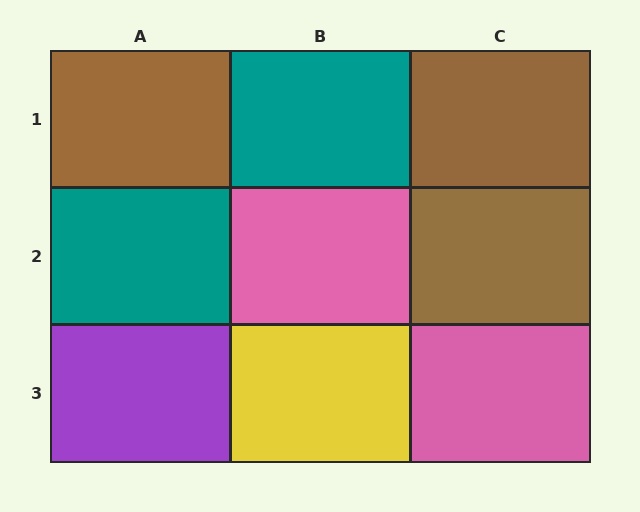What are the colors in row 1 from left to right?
Brown, teal, brown.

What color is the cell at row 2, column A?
Teal.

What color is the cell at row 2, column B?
Pink.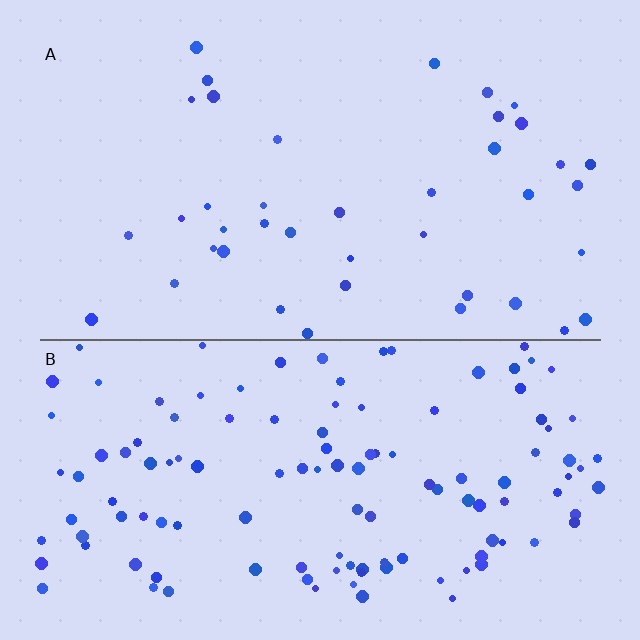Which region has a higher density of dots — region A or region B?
B (the bottom).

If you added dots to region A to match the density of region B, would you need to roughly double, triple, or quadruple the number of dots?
Approximately triple.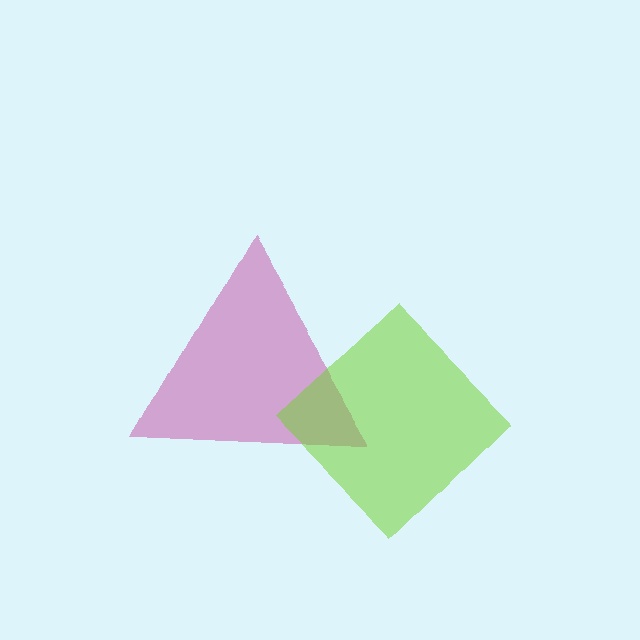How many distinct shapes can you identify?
There are 2 distinct shapes: a magenta triangle, a lime diamond.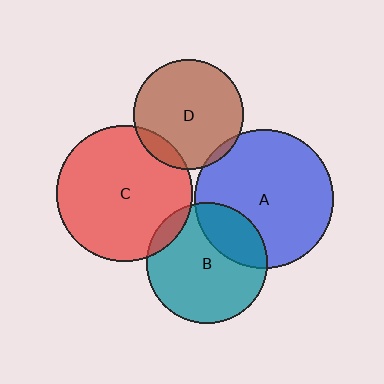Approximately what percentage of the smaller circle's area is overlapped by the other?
Approximately 10%.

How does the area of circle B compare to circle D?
Approximately 1.2 times.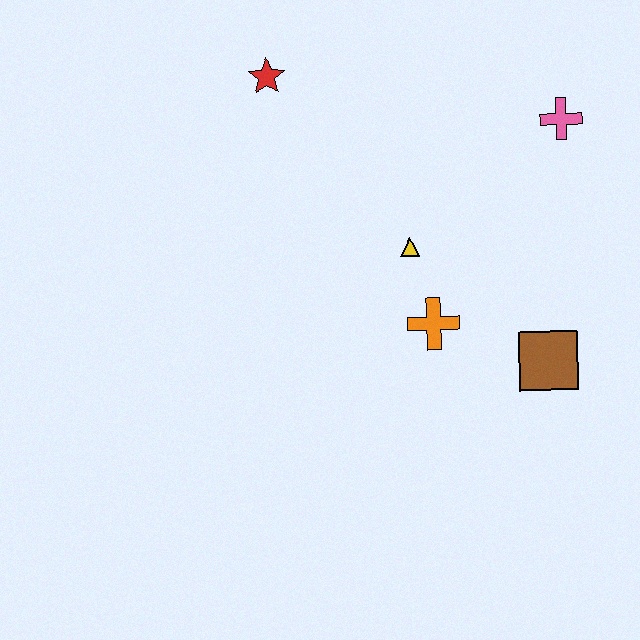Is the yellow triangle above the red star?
No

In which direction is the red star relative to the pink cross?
The red star is to the left of the pink cross.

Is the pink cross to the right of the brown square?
Yes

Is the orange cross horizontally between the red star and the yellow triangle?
No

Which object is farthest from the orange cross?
The red star is farthest from the orange cross.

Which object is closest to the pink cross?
The yellow triangle is closest to the pink cross.